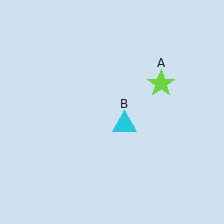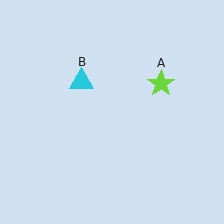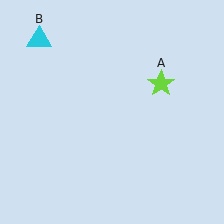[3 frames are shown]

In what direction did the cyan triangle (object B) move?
The cyan triangle (object B) moved up and to the left.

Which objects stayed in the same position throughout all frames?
Lime star (object A) remained stationary.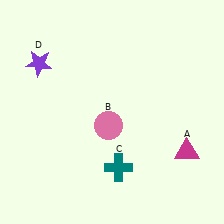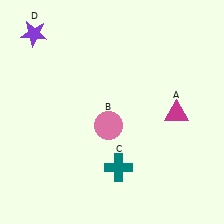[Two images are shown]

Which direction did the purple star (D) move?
The purple star (D) moved up.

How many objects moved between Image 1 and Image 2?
2 objects moved between the two images.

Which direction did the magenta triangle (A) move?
The magenta triangle (A) moved up.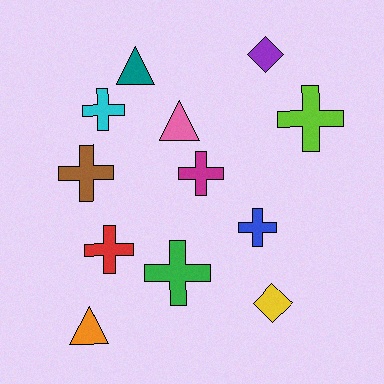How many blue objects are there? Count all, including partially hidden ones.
There is 1 blue object.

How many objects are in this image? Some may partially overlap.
There are 12 objects.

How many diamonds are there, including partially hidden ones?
There are 2 diamonds.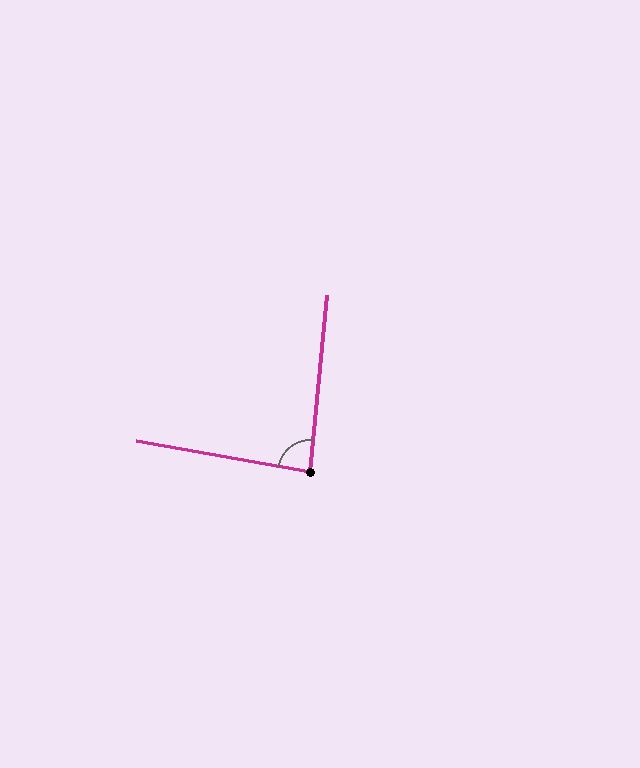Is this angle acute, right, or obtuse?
It is approximately a right angle.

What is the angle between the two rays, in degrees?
Approximately 85 degrees.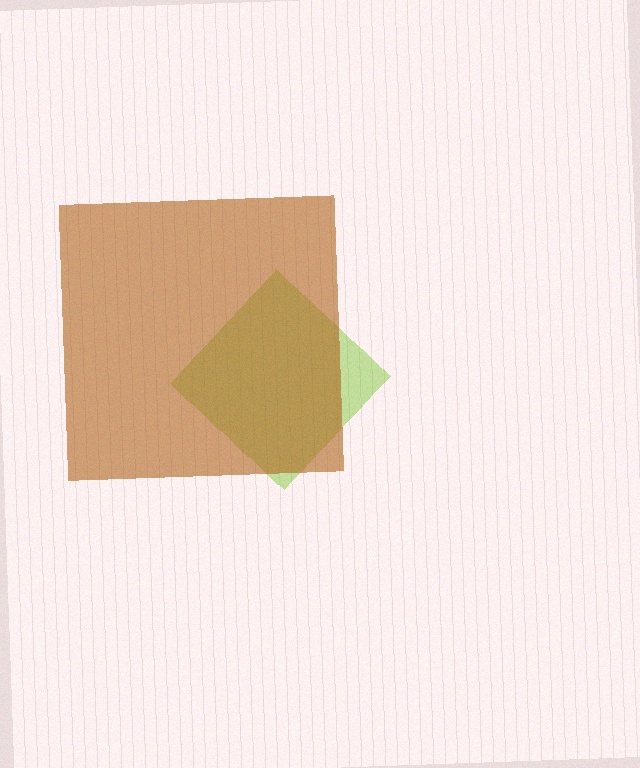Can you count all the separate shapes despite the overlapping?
Yes, there are 2 separate shapes.